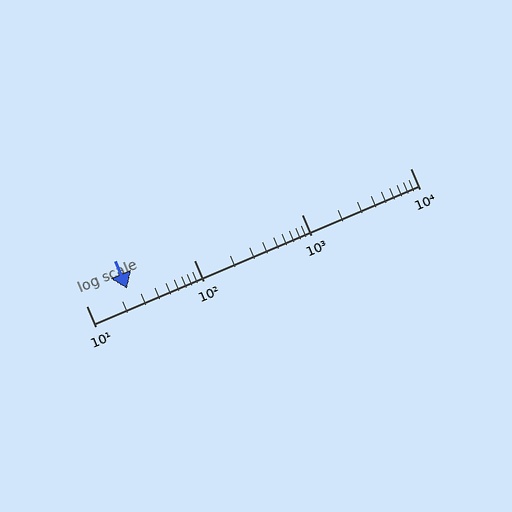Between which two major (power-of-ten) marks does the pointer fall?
The pointer is between 10 and 100.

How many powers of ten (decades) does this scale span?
The scale spans 3 decades, from 10 to 10000.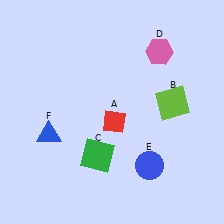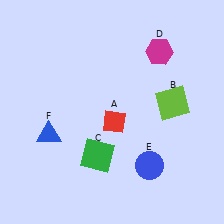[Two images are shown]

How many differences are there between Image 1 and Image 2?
There is 1 difference between the two images.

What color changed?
The hexagon (D) changed from pink in Image 1 to magenta in Image 2.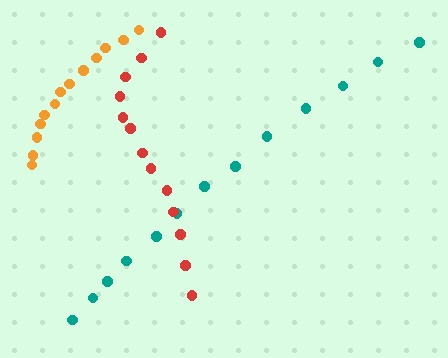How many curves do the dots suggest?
There are 3 distinct paths.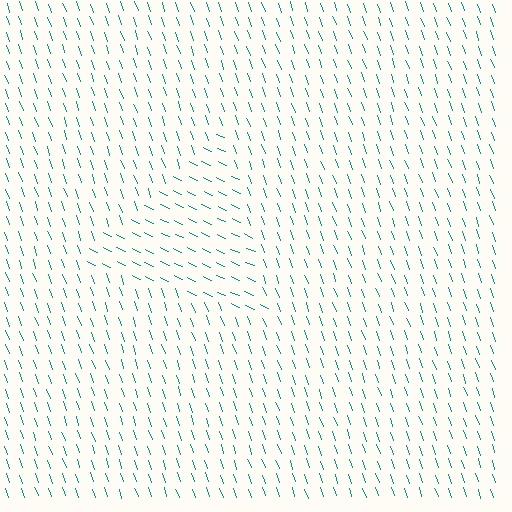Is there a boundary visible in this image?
Yes, there is a texture boundary formed by a change in line orientation.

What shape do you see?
I see a triangle.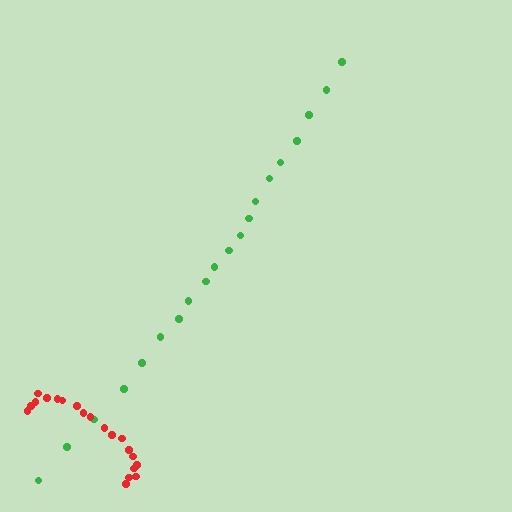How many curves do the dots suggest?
There are 2 distinct paths.